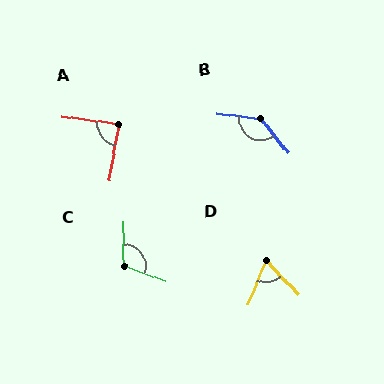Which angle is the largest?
B, at approximately 134 degrees.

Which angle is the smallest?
D, at approximately 67 degrees.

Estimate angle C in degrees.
Approximately 109 degrees.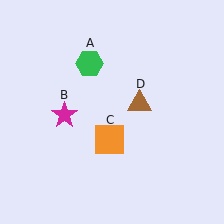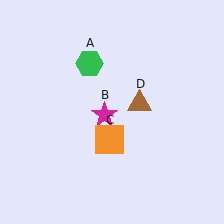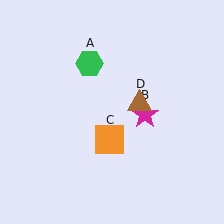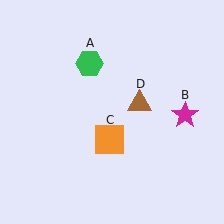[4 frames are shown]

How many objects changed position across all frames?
1 object changed position: magenta star (object B).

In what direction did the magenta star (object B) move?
The magenta star (object B) moved right.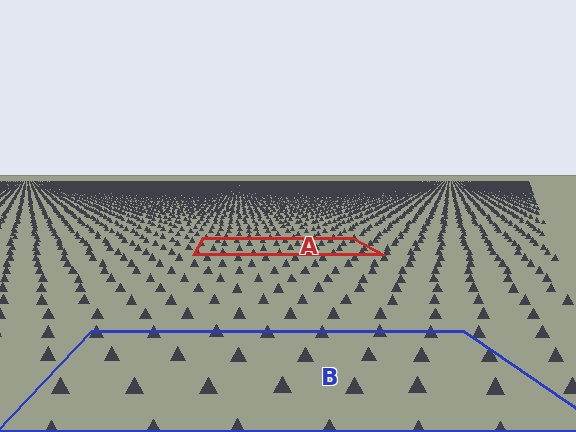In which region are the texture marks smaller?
The texture marks are smaller in region A, because it is farther away.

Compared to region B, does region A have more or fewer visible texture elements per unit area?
Region A has more texture elements per unit area — they are packed more densely because it is farther away.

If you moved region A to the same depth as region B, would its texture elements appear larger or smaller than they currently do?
They would appear larger. At a closer depth, the same texture elements are projected at a bigger on-screen size.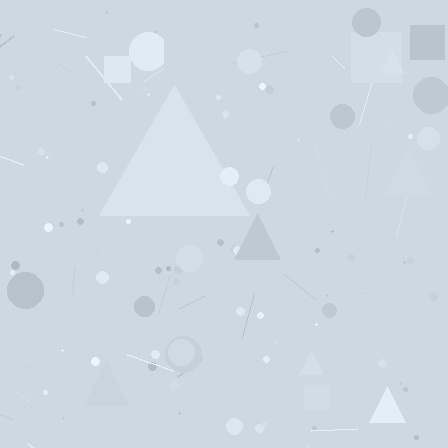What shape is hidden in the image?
A triangle is hidden in the image.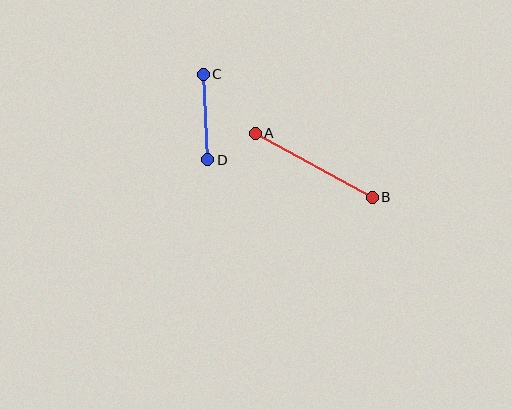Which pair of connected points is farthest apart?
Points A and B are farthest apart.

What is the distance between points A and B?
The distance is approximately 134 pixels.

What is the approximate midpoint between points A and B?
The midpoint is at approximately (314, 165) pixels.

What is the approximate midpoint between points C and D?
The midpoint is at approximately (205, 117) pixels.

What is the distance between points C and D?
The distance is approximately 86 pixels.